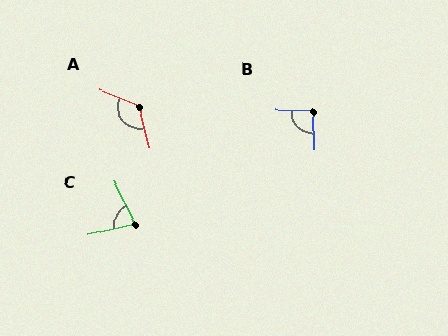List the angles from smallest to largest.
C (75°), B (94°), A (125°).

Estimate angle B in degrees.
Approximately 94 degrees.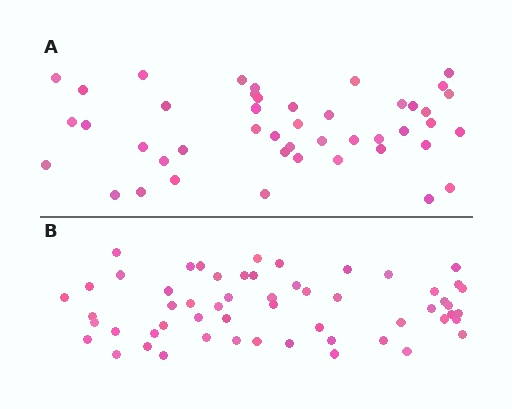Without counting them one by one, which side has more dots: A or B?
Region B (the bottom region) has more dots.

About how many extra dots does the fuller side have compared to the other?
Region B has roughly 12 or so more dots than region A.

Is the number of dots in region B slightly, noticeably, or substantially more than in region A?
Region B has only slightly more — the two regions are fairly close. The ratio is roughly 1.2 to 1.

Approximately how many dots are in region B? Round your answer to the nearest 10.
About 60 dots. (The exact count is 56, which rounds to 60.)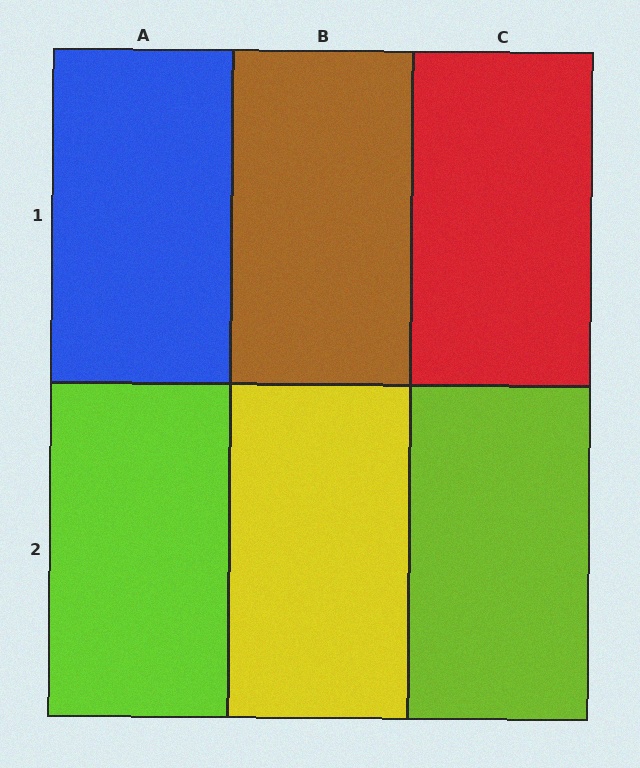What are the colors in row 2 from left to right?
Lime, yellow, lime.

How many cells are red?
1 cell is red.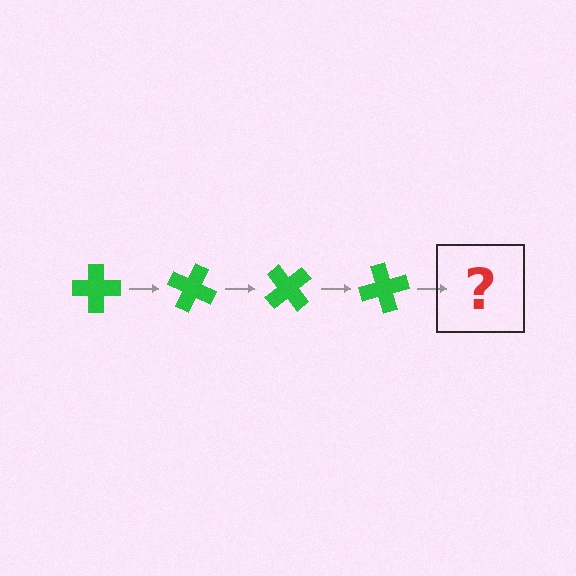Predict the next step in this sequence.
The next step is a green cross rotated 100 degrees.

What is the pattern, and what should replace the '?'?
The pattern is that the cross rotates 25 degrees each step. The '?' should be a green cross rotated 100 degrees.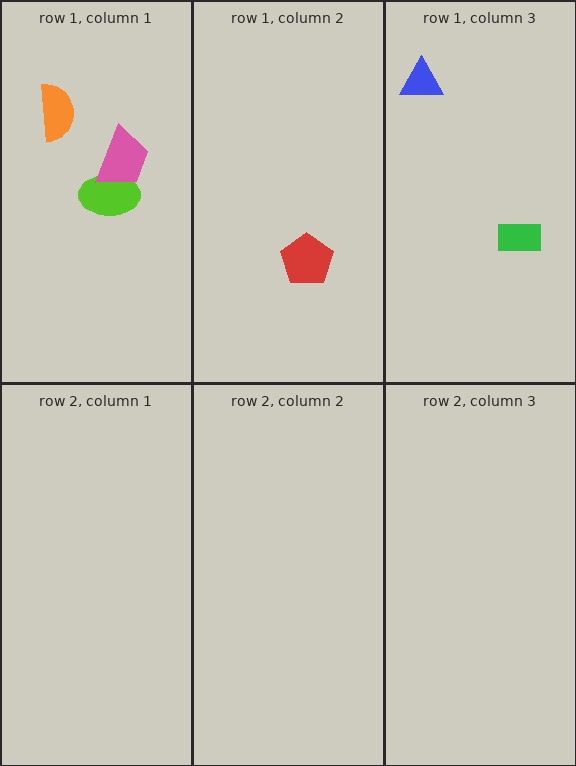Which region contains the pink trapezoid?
The row 1, column 1 region.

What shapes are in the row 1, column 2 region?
The red pentagon.